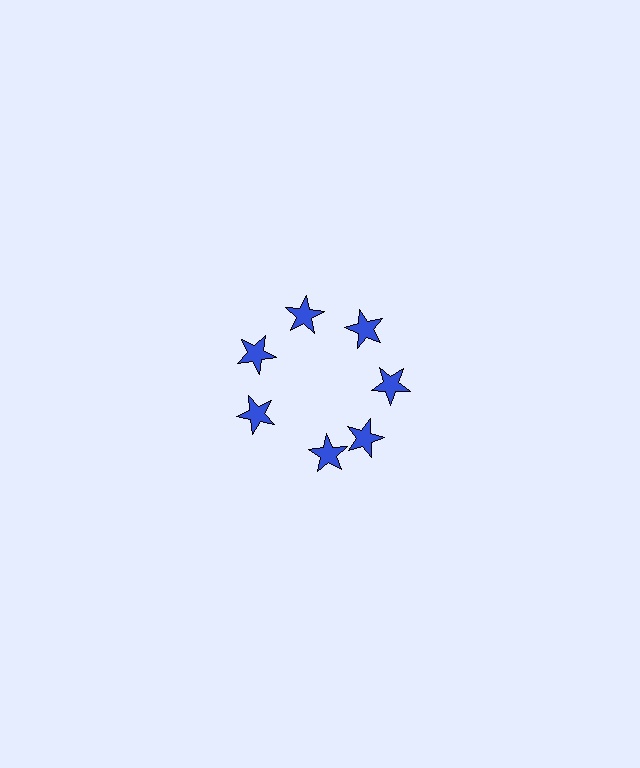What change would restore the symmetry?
The symmetry would be restored by rotating it back into even spacing with its neighbors so that all 7 stars sit at equal angles and equal distance from the center.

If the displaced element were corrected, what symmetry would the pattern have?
It would have 7-fold rotational symmetry — the pattern would map onto itself every 51 degrees.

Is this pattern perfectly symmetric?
No. The 7 blue stars are arranged in a ring, but one element near the 6 o'clock position is rotated out of alignment along the ring, breaking the 7-fold rotational symmetry.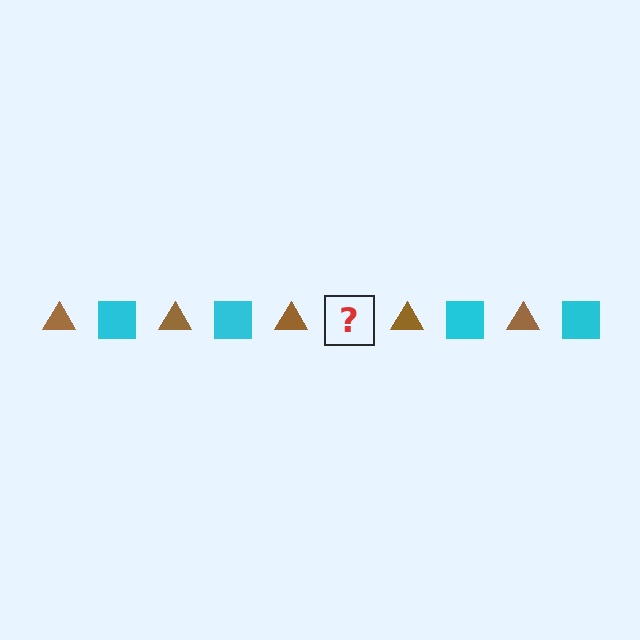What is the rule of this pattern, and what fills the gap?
The rule is that the pattern alternates between brown triangle and cyan square. The gap should be filled with a cyan square.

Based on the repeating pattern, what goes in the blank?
The blank should be a cyan square.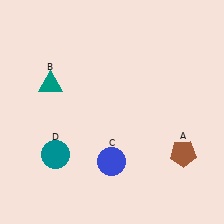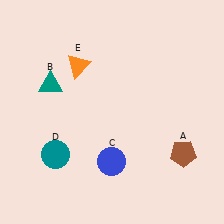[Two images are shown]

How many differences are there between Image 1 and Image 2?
There is 1 difference between the two images.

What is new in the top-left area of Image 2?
An orange triangle (E) was added in the top-left area of Image 2.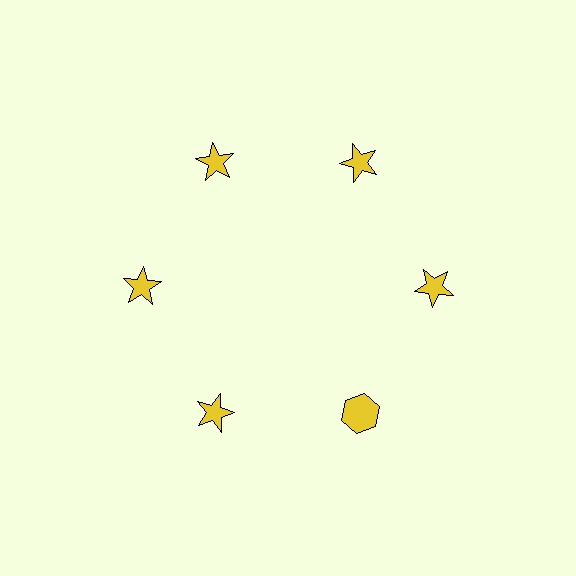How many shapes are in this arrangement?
There are 6 shapes arranged in a ring pattern.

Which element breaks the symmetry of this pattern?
The yellow hexagon at roughly the 5 o'clock position breaks the symmetry. All other shapes are yellow stars.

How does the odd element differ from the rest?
It has a different shape: hexagon instead of star.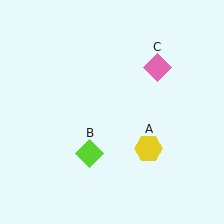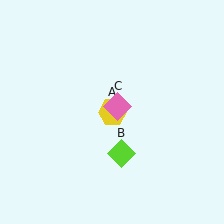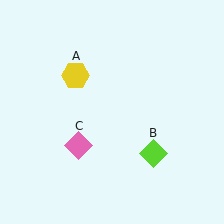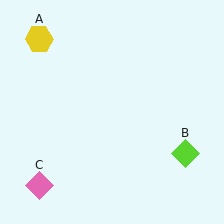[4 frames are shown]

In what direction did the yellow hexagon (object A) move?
The yellow hexagon (object A) moved up and to the left.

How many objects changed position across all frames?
3 objects changed position: yellow hexagon (object A), lime diamond (object B), pink diamond (object C).